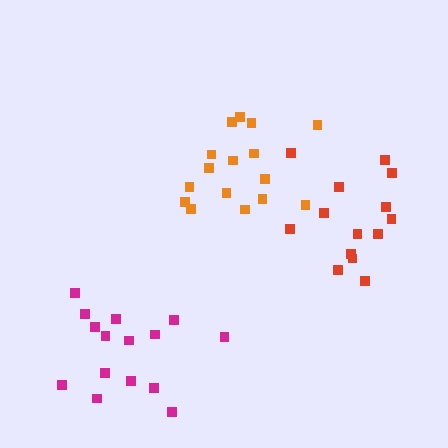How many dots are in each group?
Group 1: 16 dots, Group 2: 15 dots, Group 3: 14 dots (45 total).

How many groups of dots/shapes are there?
There are 3 groups.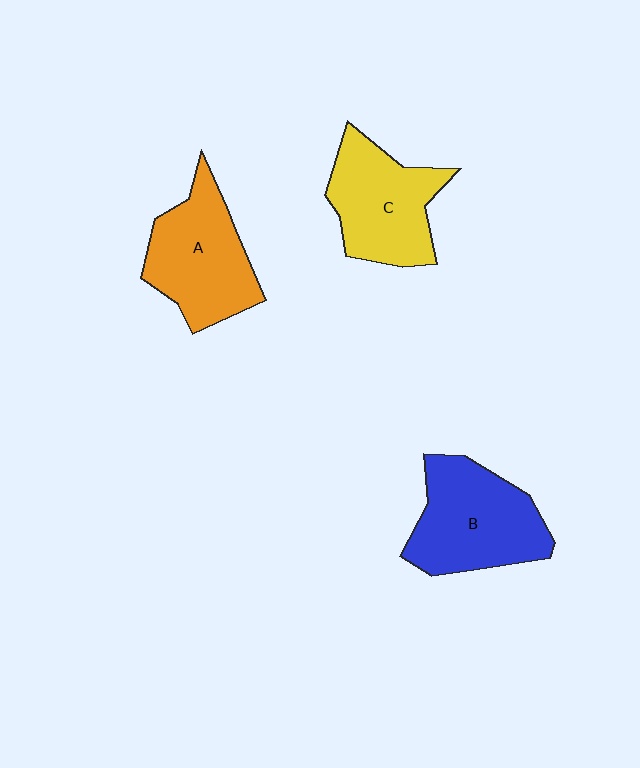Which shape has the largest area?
Shape B (blue).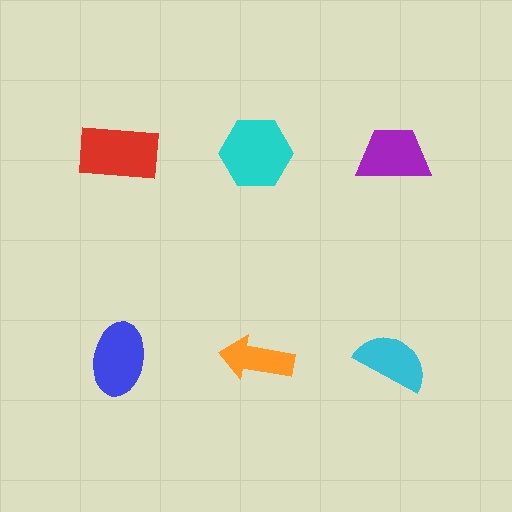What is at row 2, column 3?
A cyan semicircle.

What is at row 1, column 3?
A purple trapezoid.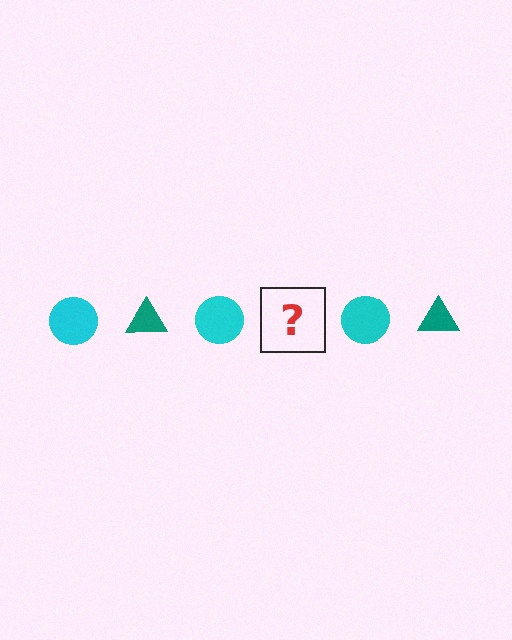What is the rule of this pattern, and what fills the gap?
The rule is that the pattern alternates between cyan circle and teal triangle. The gap should be filled with a teal triangle.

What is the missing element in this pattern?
The missing element is a teal triangle.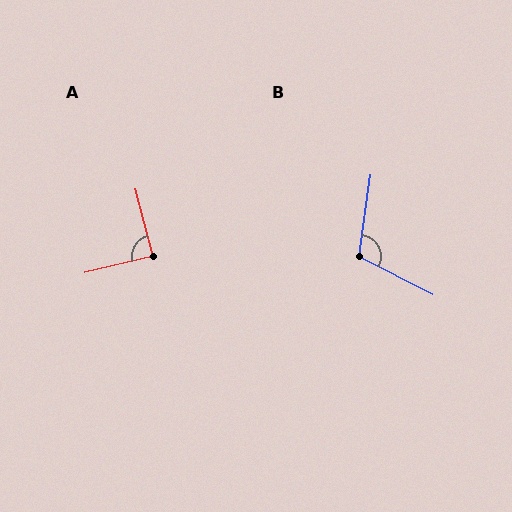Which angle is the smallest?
A, at approximately 89 degrees.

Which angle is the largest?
B, at approximately 109 degrees.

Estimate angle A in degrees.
Approximately 89 degrees.